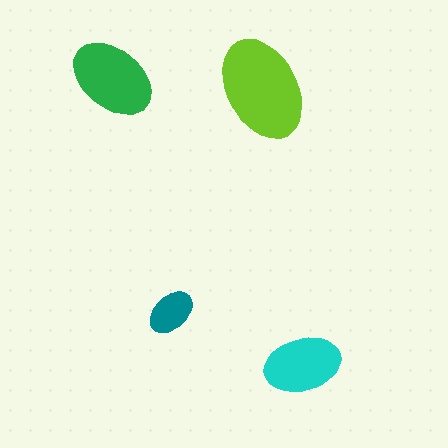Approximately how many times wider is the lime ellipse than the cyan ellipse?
About 1.5 times wider.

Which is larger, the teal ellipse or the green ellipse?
The green one.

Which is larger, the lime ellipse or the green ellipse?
The lime one.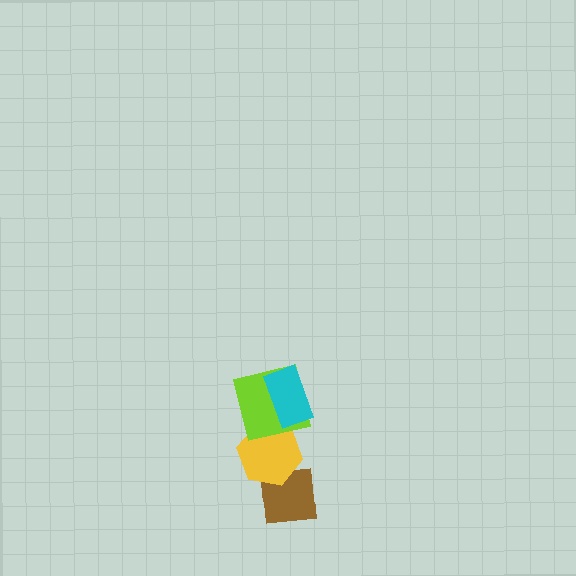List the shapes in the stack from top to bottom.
From top to bottom: the cyan rectangle, the lime square, the yellow hexagon, the brown square.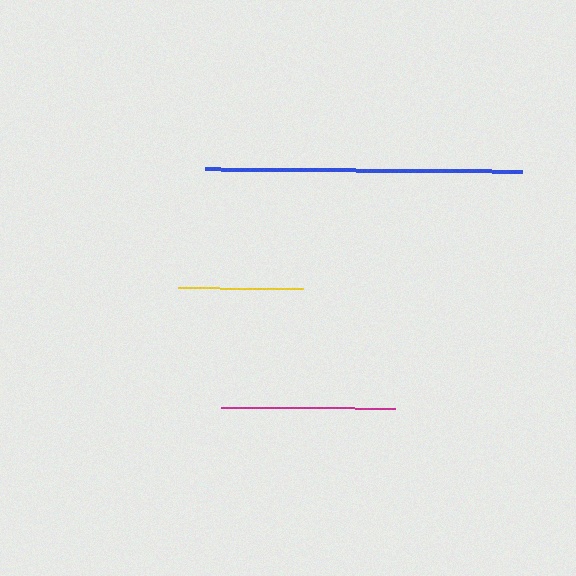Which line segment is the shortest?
The yellow line is the shortest at approximately 125 pixels.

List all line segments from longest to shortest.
From longest to shortest: blue, magenta, yellow.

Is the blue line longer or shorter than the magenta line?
The blue line is longer than the magenta line.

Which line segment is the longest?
The blue line is the longest at approximately 317 pixels.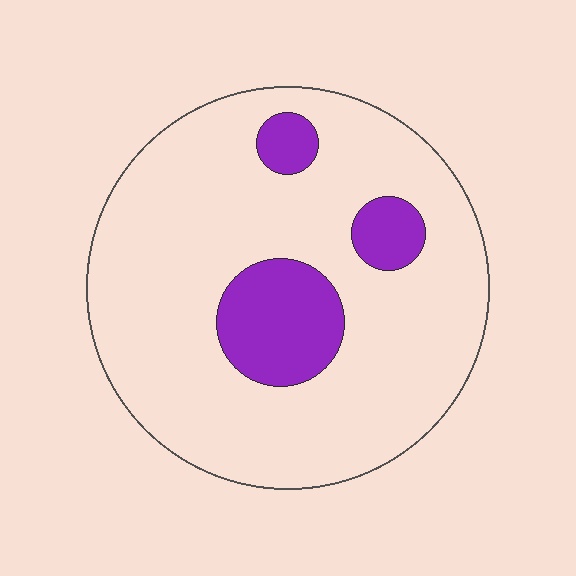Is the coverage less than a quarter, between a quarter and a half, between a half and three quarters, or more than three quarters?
Less than a quarter.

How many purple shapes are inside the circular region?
3.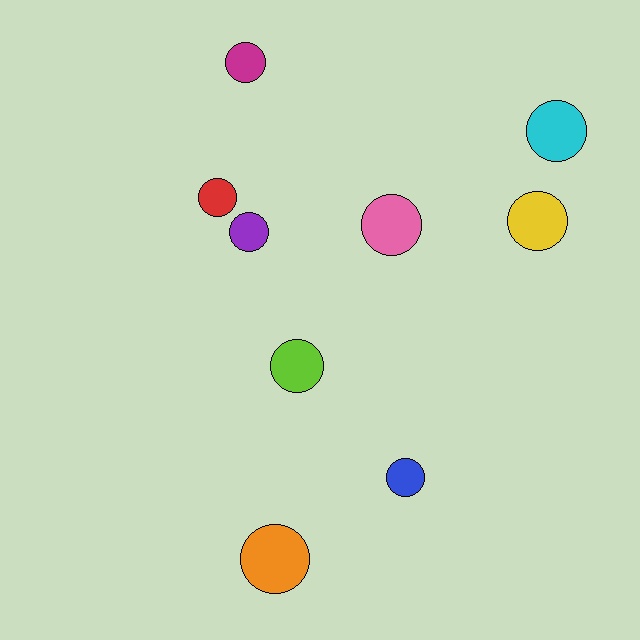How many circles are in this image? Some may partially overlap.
There are 9 circles.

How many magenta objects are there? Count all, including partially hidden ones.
There is 1 magenta object.